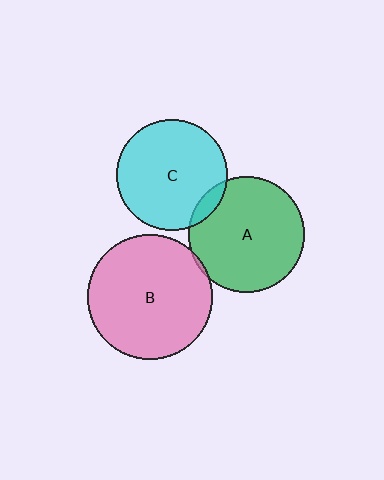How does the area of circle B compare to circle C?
Approximately 1.3 times.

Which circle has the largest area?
Circle B (pink).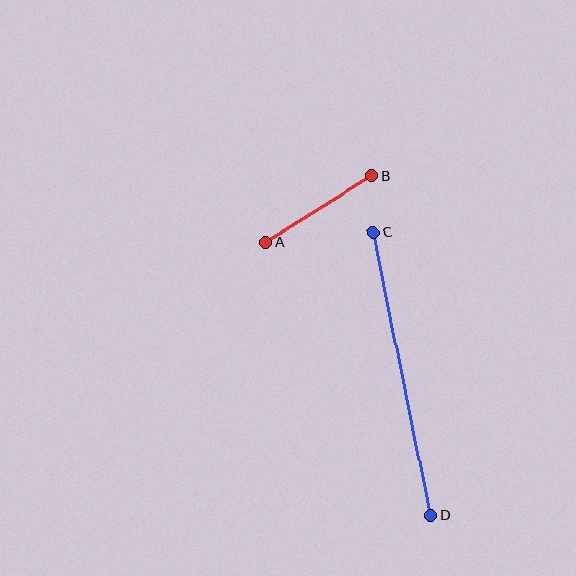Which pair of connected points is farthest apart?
Points C and D are farthest apart.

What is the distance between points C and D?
The distance is approximately 288 pixels.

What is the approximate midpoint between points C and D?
The midpoint is at approximately (402, 374) pixels.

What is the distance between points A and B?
The distance is approximately 125 pixels.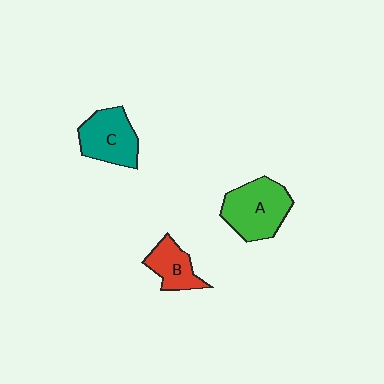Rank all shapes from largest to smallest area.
From largest to smallest: A (green), C (teal), B (red).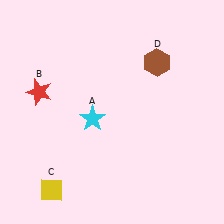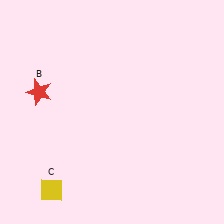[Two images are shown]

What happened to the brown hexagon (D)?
The brown hexagon (D) was removed in Image 2. It was in the top-right area of Image 1.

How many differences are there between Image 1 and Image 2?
There are 2 differences between the two images.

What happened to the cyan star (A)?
The cyan star (A) was removed in Image 2. It was in the bottom-left area of Image 1.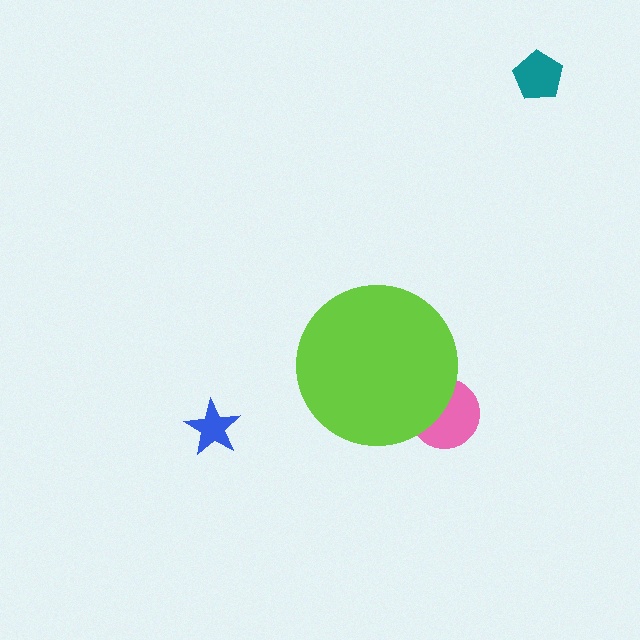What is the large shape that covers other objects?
A lime circle.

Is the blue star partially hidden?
No, the blue star is fully visible.